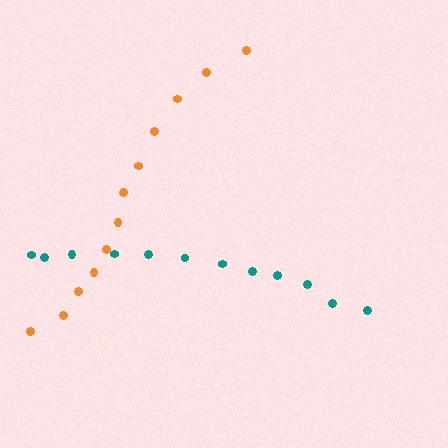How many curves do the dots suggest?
There are 2 distinct paths.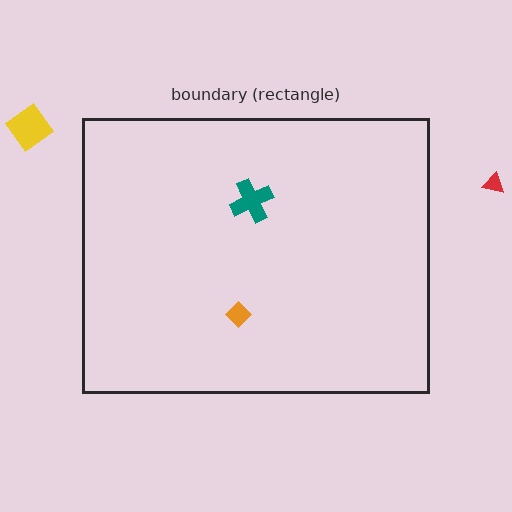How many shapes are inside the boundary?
2 inside, 2 outside.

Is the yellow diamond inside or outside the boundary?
Outside.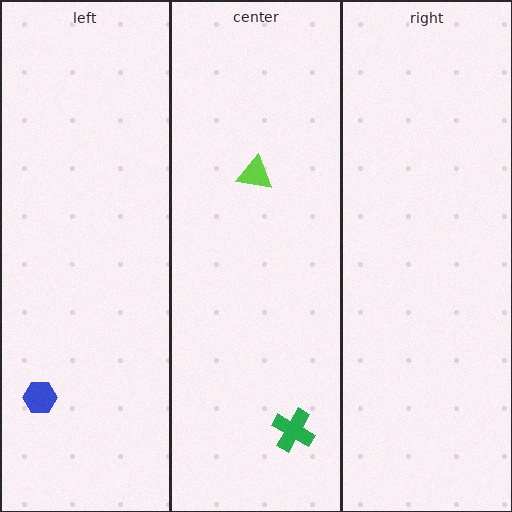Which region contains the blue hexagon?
The left region.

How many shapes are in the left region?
1.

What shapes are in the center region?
The lime triangle, the green cross.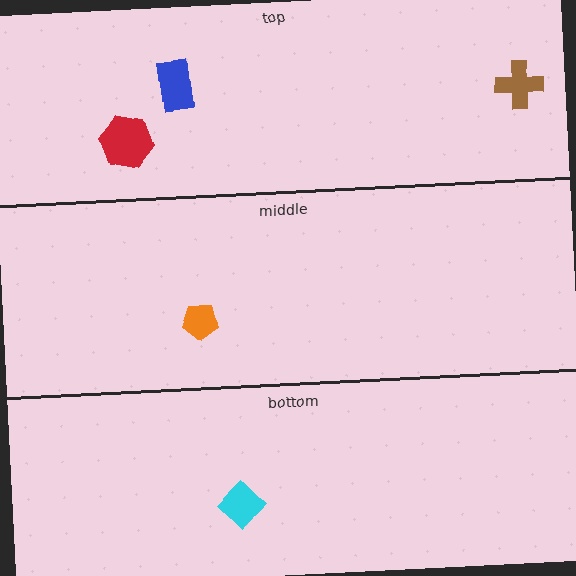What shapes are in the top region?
The brown cross, the blue rectangle, the red hexagon.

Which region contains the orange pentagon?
The middle region.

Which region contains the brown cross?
The top region.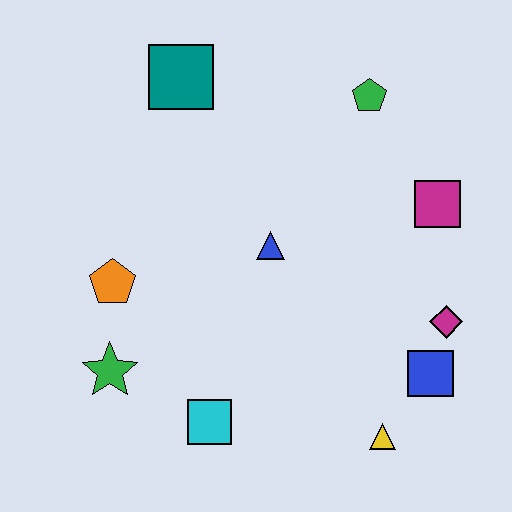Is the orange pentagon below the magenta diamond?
No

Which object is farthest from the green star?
The green pentagon is farthest from the green star.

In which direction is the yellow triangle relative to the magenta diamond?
The yellow triangle is below the magenta diamond.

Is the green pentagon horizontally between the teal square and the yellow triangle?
Yes